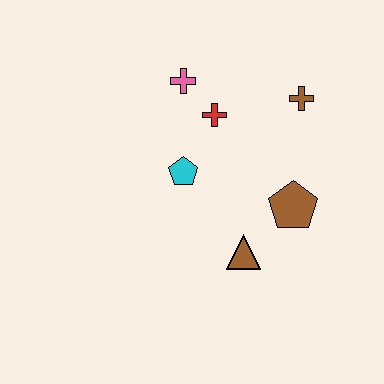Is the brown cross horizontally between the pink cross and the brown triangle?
No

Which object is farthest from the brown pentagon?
The pink cross is farthest from the brown pentagon.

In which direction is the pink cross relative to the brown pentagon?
The pink cross is above the brown pentagon.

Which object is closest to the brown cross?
The red cross is closest to the brown cross.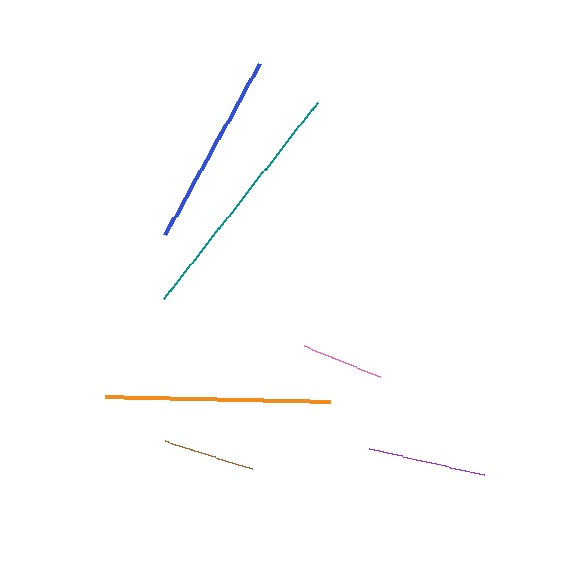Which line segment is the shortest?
The pink line is the shortest at approximately 82 pixels.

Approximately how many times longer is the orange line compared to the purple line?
The orange line is approximately 1.9 times the length of the purple line.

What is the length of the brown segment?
The brown segment is approximately 92 pixels long.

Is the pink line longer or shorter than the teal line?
The teal line is longer than the pink line.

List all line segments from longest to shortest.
From longest to shortest: teal, orange, blue, purple, brown, pink.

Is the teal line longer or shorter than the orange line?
The teal line is longer than the orange line.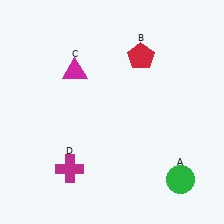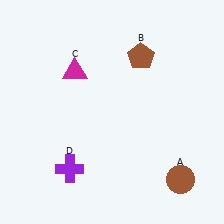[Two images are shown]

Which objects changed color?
A changed from green to brown. B changed from red to brown. D changed from magenta to purple.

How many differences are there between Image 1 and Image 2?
There are 3 differences between the two images.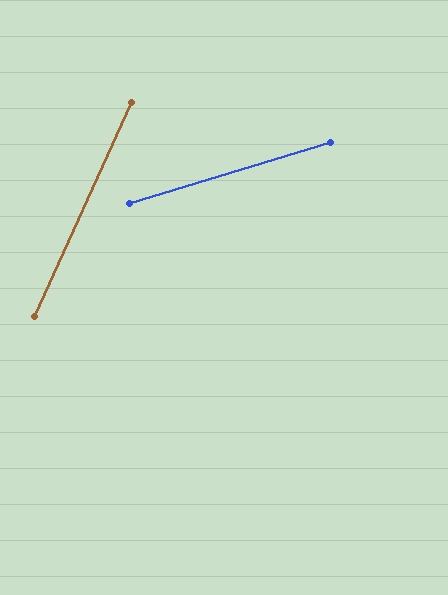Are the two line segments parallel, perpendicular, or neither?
Neither parallel nor perpendicular — they differ by about 48°.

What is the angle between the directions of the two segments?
Approximately 48 degrees.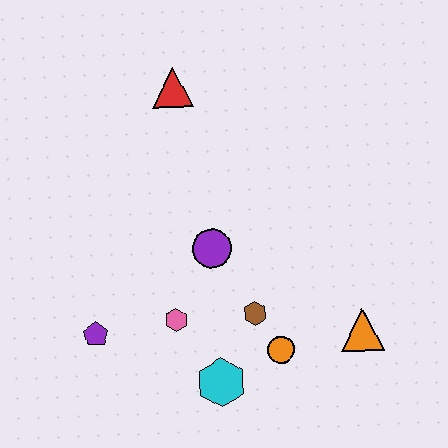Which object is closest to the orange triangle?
The orange circle is closest to the orange triangle.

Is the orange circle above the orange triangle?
No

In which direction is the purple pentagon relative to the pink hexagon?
The purple pentagon is to the left of the pink hexagon.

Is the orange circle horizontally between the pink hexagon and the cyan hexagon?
No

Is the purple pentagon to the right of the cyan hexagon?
No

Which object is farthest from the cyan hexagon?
The red triangle is farthest from the cyan hexagon.